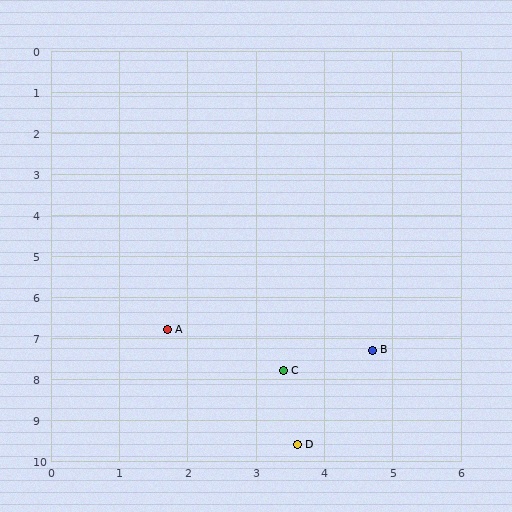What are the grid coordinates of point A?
Point A is at approximately (1.7, 6.8).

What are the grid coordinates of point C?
Point C is at approximately (3.4, 7.8).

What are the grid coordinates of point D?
Point D is at approximately (3.6, 9.6).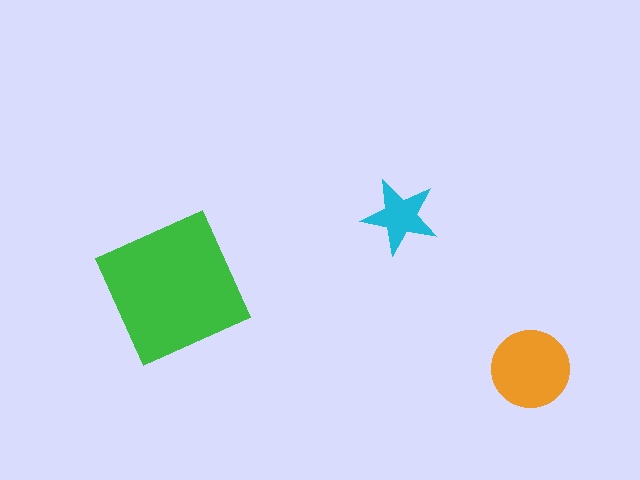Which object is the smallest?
The cyan star.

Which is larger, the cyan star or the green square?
The green square.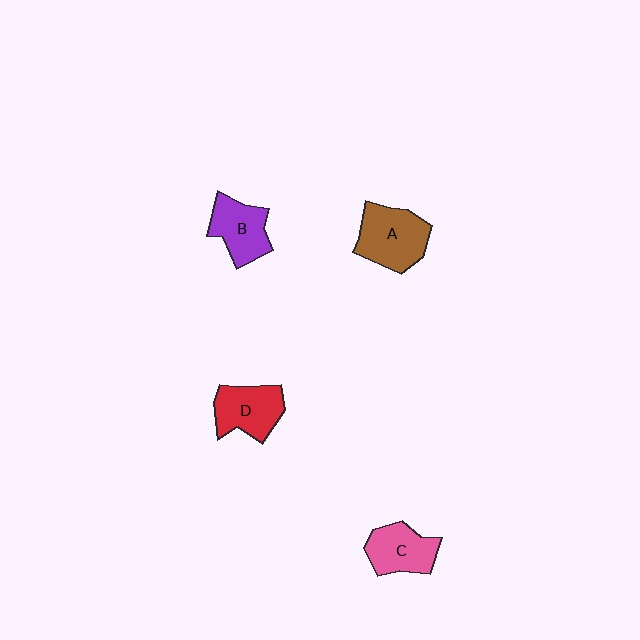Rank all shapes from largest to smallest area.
From largest to smallest: A (brown), D (red), B (purple), C (pink).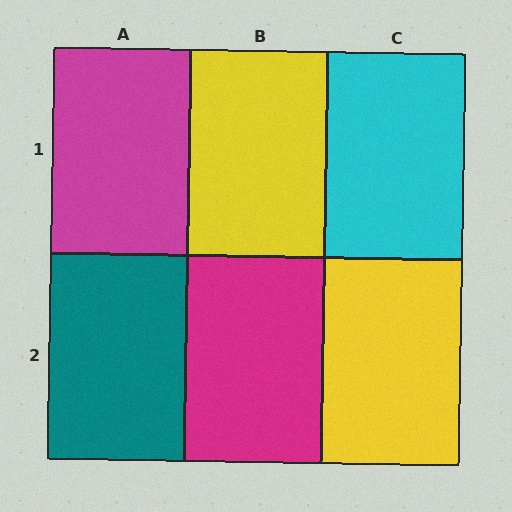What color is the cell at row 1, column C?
Cyan.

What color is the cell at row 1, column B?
Yellow.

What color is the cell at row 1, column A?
Magenta.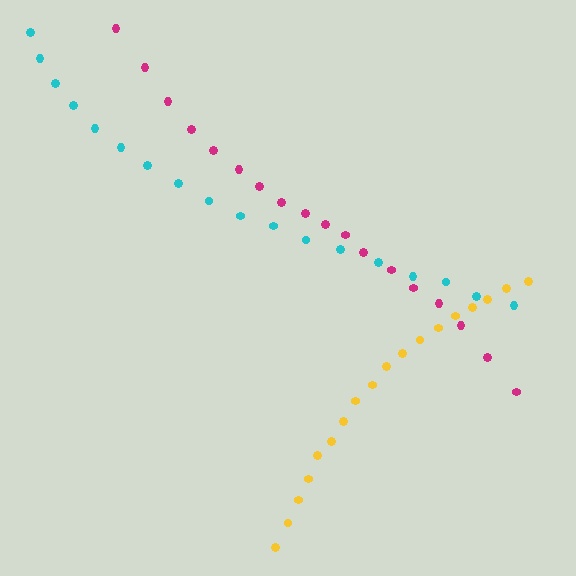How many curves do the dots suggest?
There are 3 distinct paths.